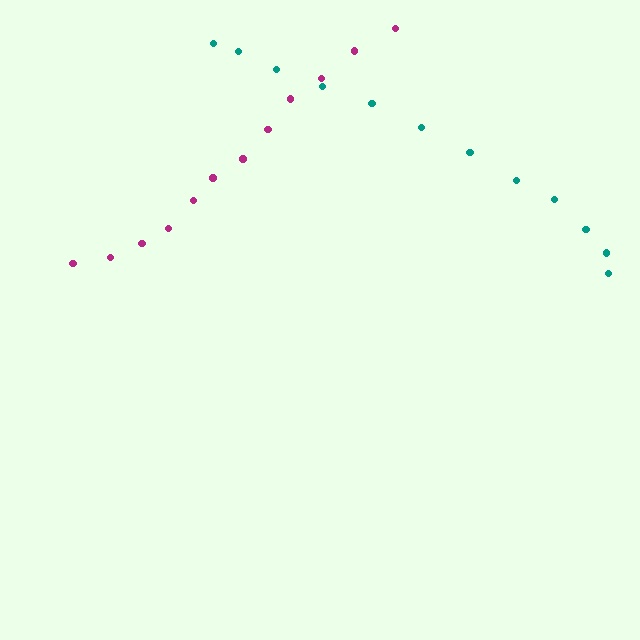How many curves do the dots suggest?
There are 2 distinct paths.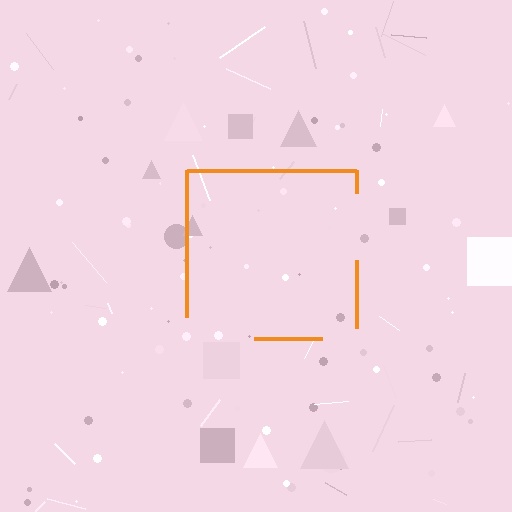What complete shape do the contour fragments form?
The contour fragments form a square.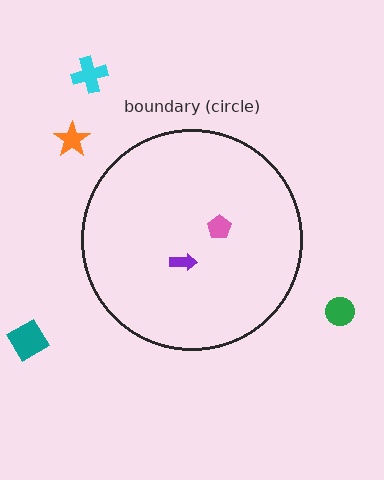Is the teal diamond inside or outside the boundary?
Outside.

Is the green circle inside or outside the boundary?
Outside.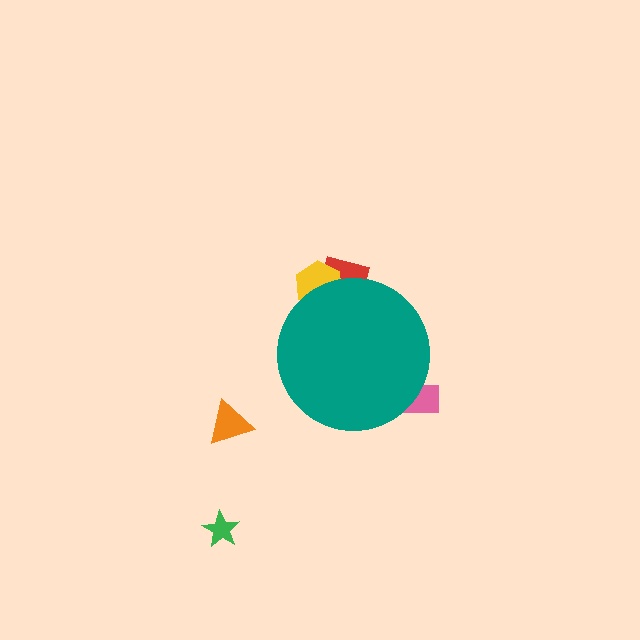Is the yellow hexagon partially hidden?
Yes, the yellow hexagon is partially hidden behind the teal circle.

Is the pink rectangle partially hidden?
Yes, the pink rectangle is partially hidden behind the teal circle.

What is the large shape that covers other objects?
A teal circle.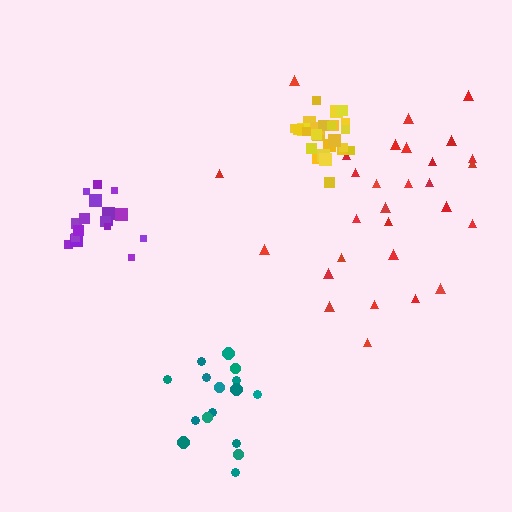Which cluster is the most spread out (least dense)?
Red.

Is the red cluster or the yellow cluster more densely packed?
Yellow.